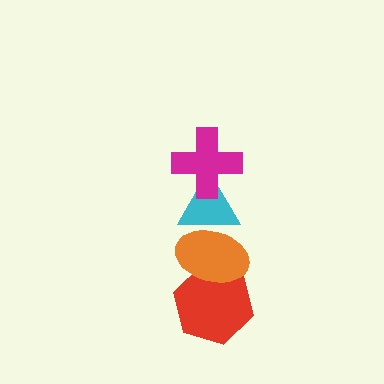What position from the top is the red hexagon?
The red hexagon is 4th from the top.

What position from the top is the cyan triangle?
The cyan triangle is 2nd from the top.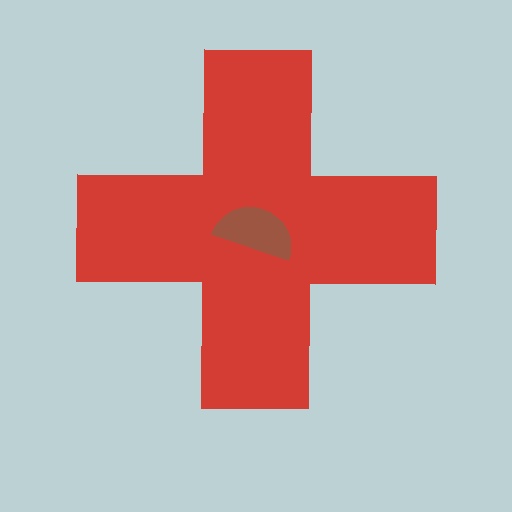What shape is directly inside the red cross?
The brown semicircle.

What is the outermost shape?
The red cross.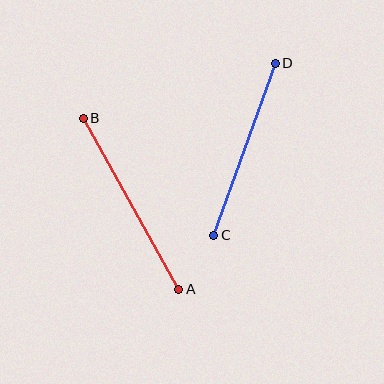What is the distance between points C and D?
The distance is approximately 183 pixels.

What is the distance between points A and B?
The distance is approximately 196 pixels.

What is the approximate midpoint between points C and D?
The midpoint is at approximately (244, 149) pixels.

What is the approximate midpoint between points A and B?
The midpoint is at approximately (131, 204) pixels.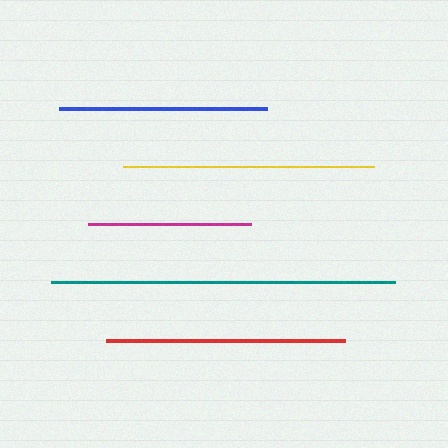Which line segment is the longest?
The teal line is the longest at approximately 345 pixels.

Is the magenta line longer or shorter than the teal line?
The teal line is longer than the magenta line.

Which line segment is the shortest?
The magenta line is the shortest at approximately 163 pixels.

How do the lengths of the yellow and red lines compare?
The yellow and red lines are approximately the same length.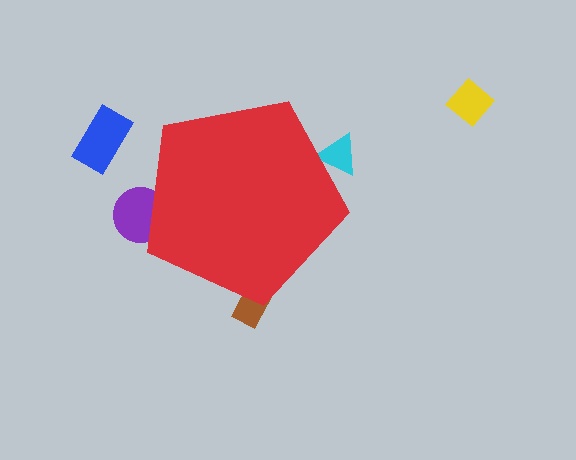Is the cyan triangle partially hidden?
Yes, the cyan triangle is partially hidden behind the red pentagon.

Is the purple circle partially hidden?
Yes, the purple circle is partially hidden behind the red pentagon.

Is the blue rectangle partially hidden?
No, the blue rectangle is fully visible.